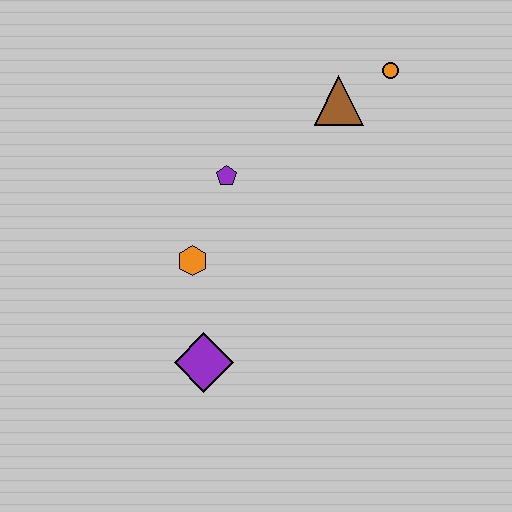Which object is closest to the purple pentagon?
The orange hexagon is closest to the purple pentagon.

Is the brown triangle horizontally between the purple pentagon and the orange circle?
Yes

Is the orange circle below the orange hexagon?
No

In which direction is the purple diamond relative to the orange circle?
The purple diamond is below the orange circle.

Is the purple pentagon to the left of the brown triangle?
Yes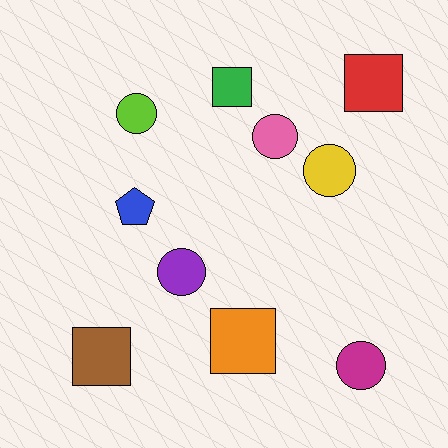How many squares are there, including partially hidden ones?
There are 4 squares.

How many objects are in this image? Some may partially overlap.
There are 10 objects.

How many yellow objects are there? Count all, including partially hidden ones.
There is 1 yellow object.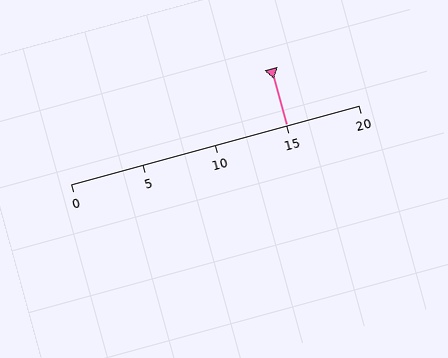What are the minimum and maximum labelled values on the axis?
The axis runs from 0 to 20.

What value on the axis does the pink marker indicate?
The marker indicates approximately 15.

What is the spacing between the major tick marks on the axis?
The major ticks are spaced 5 apart.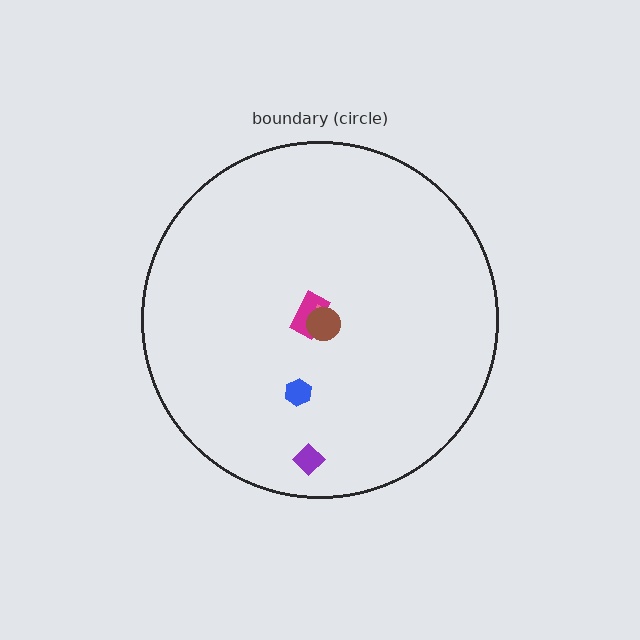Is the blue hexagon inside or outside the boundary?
Inside.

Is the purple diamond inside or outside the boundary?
Inside.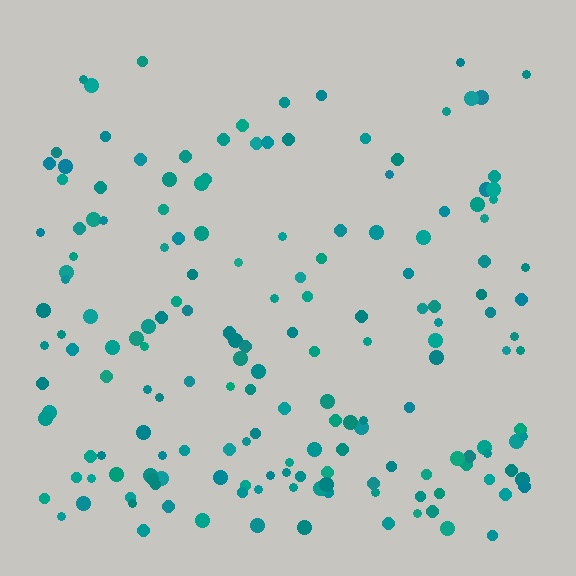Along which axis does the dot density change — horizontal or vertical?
Vertical.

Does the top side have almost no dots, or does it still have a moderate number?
Still a moderate number, just noticeably fewer than the bottom.